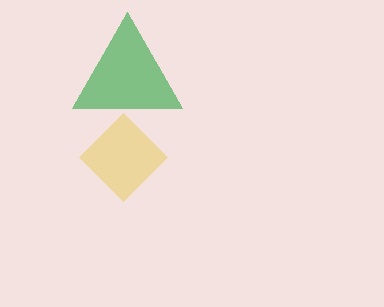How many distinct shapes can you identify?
There are 2 distinct shapes: a green triangle, a yellow diamond.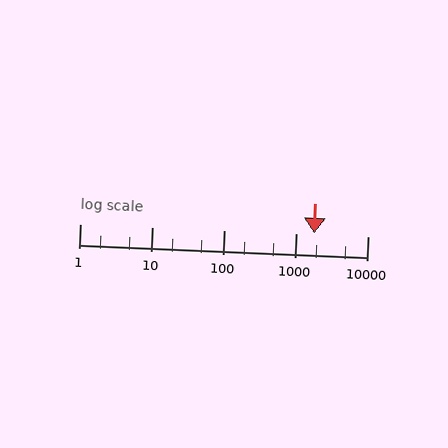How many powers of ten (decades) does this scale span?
The scale spans 4 decades, from 1 to 10000.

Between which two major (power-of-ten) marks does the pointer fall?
The pointer is between 1000 and 10000.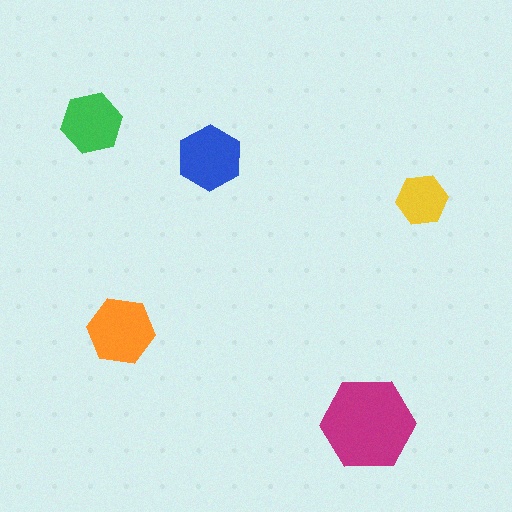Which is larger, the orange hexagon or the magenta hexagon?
The magenta one.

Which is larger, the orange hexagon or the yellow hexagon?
The orange one.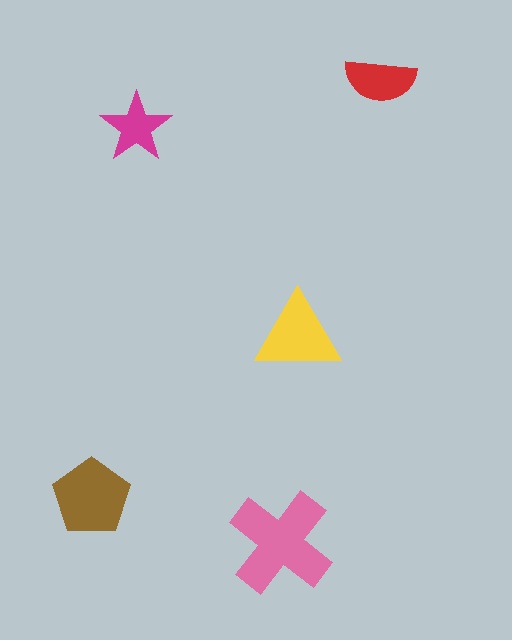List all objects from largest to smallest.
The pink cross, the brown pentagon, the yellow triangle, the red semicircle, the magenta star.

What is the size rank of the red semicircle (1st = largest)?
4th.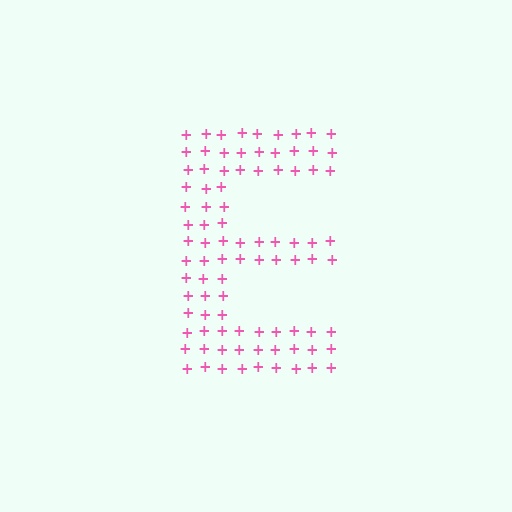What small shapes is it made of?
It is made of small plus signs.